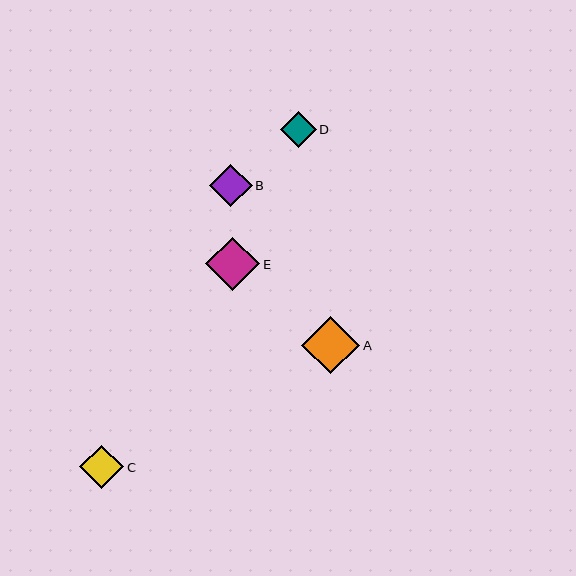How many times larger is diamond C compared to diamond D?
Diamond C is approximately 1.2 times the size of diamond D.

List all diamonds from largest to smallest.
From largest to smallest: A, E, C, B, D.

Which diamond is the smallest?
Diamond D is the smallest with a size of approximately 36 pixels.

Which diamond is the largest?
Diamond A is the largest with a size of approximately 58 pixels.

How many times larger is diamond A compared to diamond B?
Diamond A is approximately 1.4 times the size of diamond B.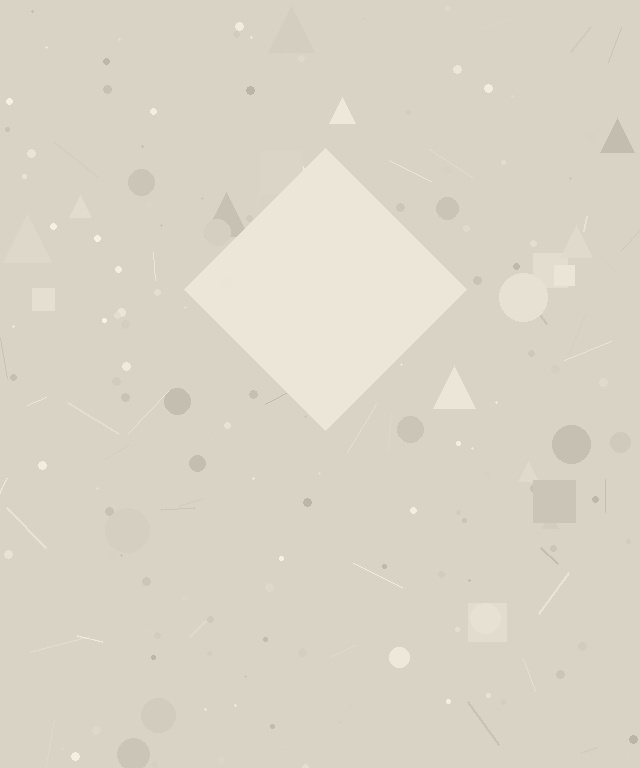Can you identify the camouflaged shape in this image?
The camouflaged shape is a diamond.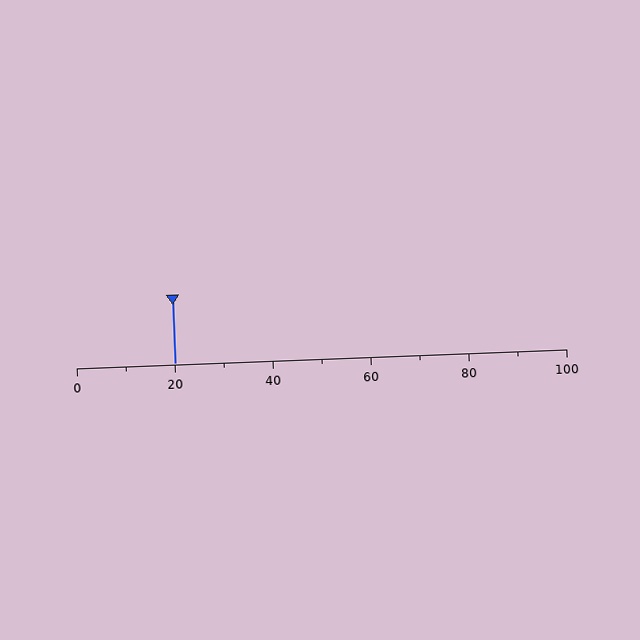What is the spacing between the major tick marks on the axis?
The major ticks are spaced 20 apart.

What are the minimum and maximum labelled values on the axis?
The axis runs from 0 to 100.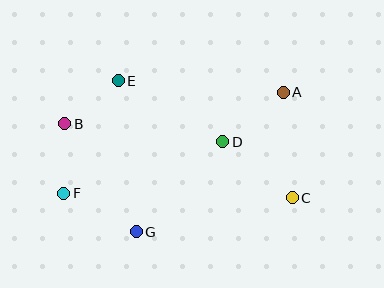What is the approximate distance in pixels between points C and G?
The distance between C and G is approximately 160 pixels.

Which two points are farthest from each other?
Points A and F are farthest from each other.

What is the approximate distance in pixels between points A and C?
The distance between A and C is approximately 106 pixels.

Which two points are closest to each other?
Points B and E are closest to each other.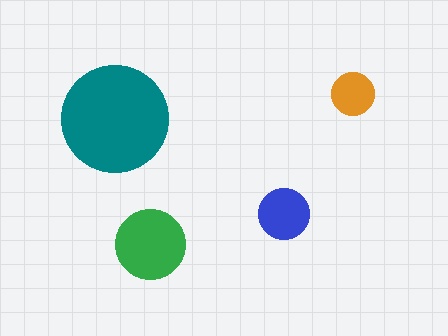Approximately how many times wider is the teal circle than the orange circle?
About 2.5 times wider.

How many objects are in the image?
There are 4 objects in the image.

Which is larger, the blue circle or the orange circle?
The blue one.